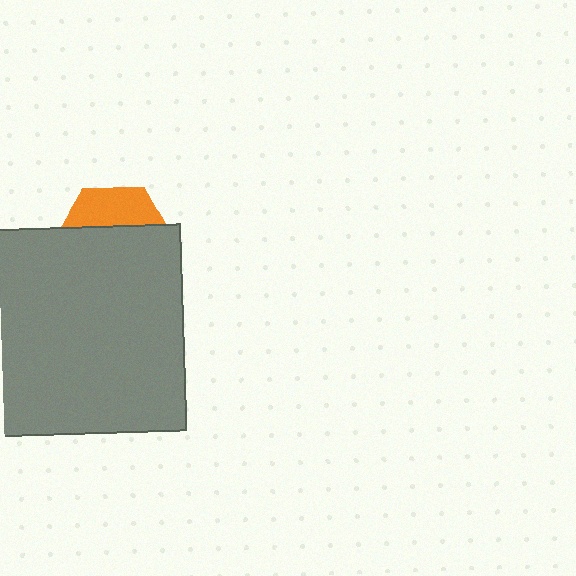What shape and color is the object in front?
The object in front is a gray rectangle.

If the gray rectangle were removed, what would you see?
You would see the complete orange hexagon.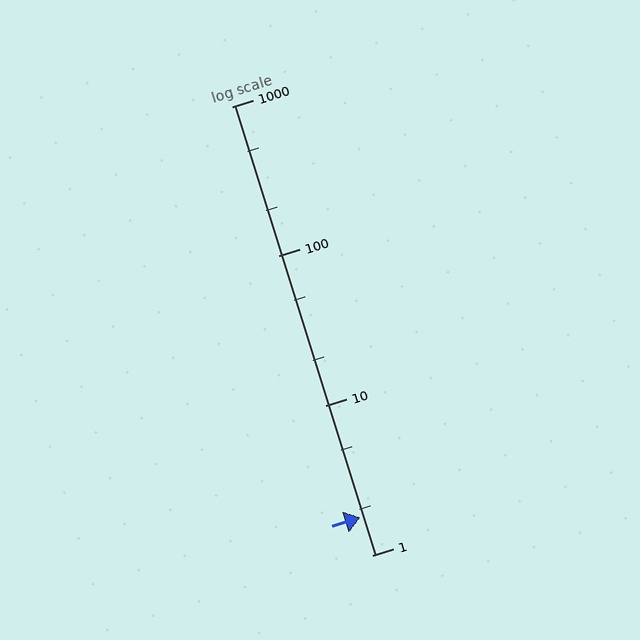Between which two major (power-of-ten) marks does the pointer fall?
The pointer is between 1 and 10.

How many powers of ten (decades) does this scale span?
The scale spans 3 decades, from 1 to 1000.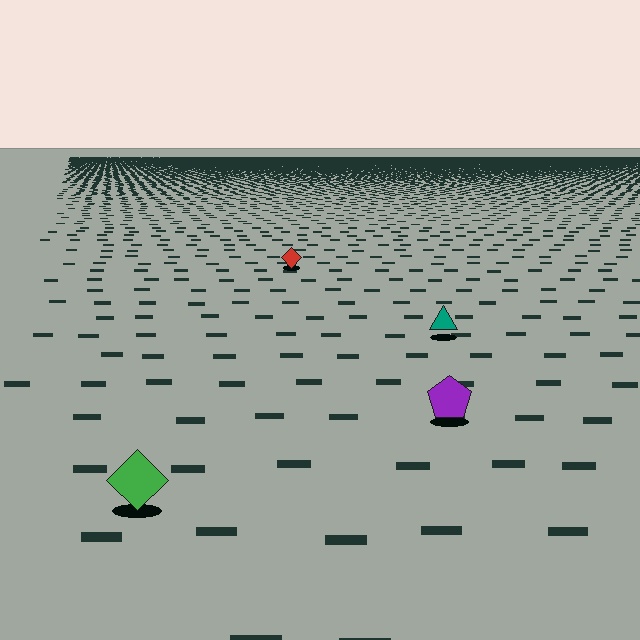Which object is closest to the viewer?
The green diamond is closest. The texture marks near it are larger and more spread out.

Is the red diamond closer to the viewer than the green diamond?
No. The green diamond is closer — you can tell from the texture gradient: the ground texture is coarser near it.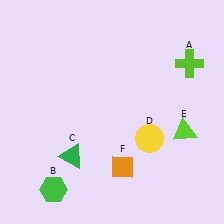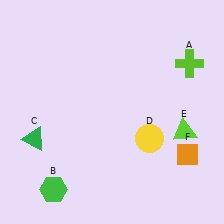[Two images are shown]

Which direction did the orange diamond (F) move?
The orange diamond (F) moved right.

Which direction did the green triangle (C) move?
The green triangle (C) moved left.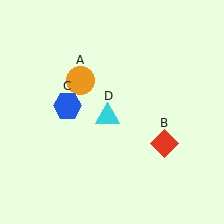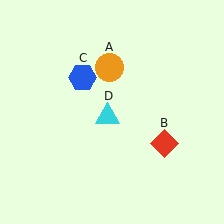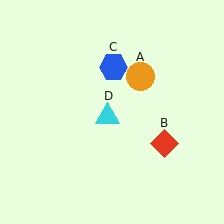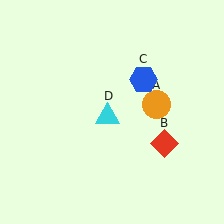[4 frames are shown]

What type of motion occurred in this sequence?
The orange circle (object A), blue hexagon (object C) rotated clockwise around the center of the scene.